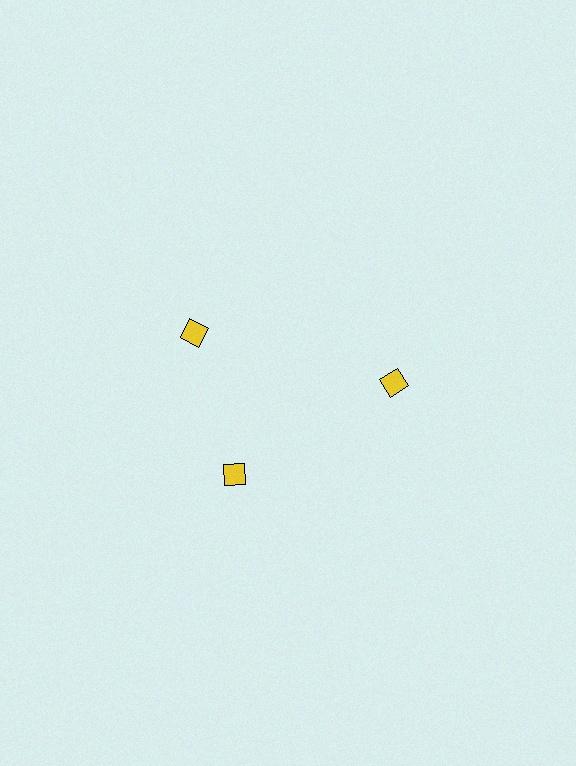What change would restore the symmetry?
The symmetry would be restored by rotating it back into even spacing with its neighbors so that all 3 diamonds sit at equal angles and equal distance from the center.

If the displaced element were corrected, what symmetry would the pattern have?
It would have 3-fold rotational symmetry — the pattern would map onto itself every 120 degrees.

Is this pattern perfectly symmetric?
No. The 3 yellow diamonds are arranged in a ring, but one element near the 11 o'clock position is rotated out of alignment along the ring, breaking the 3-fold rotational symmetry.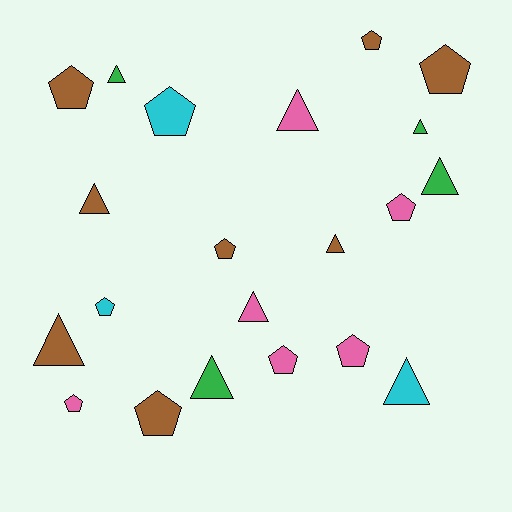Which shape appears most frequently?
Pentagon, with 11 objects.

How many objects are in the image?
There are 21 objects.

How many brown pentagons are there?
There are 5 brown pentagons.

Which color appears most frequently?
Brown, with 8 objects.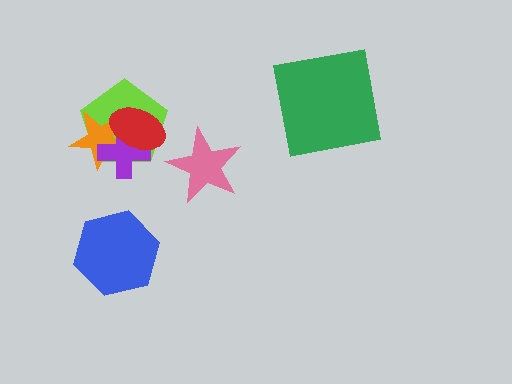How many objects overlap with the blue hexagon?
0 objects overlap with the blue hexagon.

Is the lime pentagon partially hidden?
Yes, it is partially covered by another shape.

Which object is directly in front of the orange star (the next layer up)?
The purple cross is directly in front of the orange star.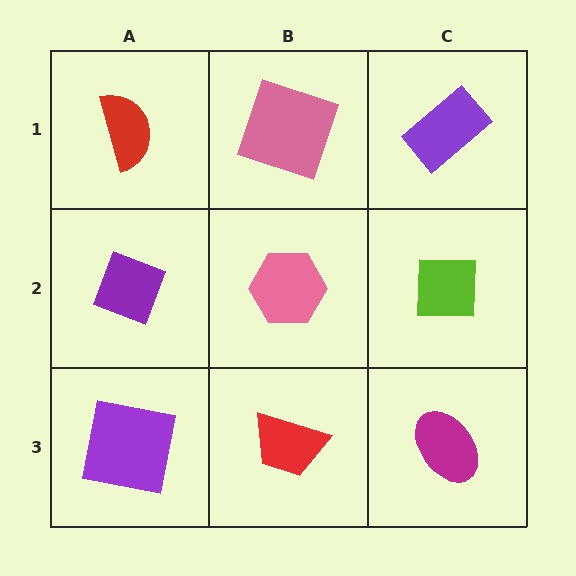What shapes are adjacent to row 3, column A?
A purple diamond (row 2, column A), a red trapezoid (row 3, column B).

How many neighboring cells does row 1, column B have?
3.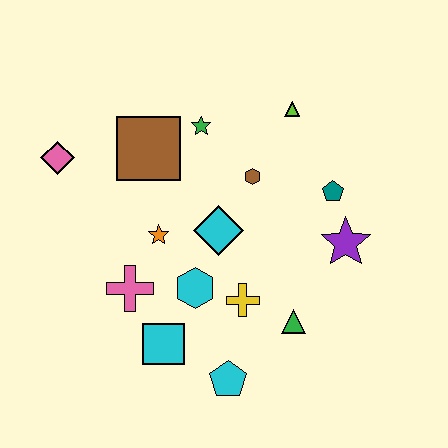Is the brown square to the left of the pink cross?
No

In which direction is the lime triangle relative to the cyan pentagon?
The lime triangle is above the cyan pentagon.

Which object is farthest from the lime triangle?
The cyan pentagon is farthest from the lime triangle.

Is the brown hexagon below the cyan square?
No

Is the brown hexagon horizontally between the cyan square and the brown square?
No